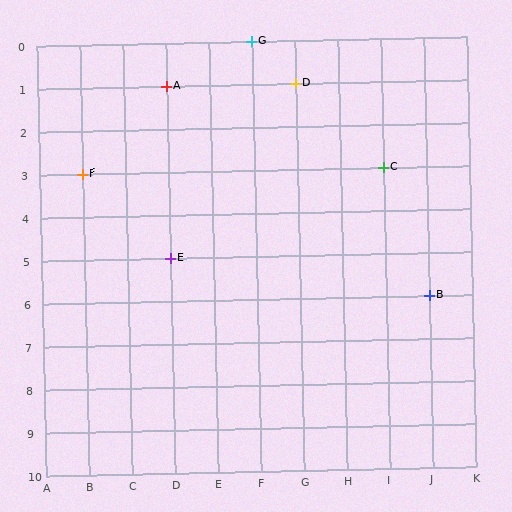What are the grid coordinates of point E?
Point E is at grid coordinates (D, 5).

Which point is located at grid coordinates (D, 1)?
Point A is at (D, 1).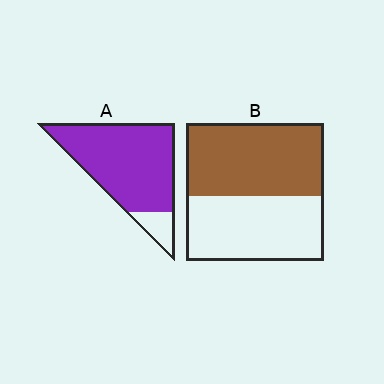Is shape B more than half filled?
Roughly half.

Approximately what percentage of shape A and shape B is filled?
A is approximately 85% and B is approximately 55%.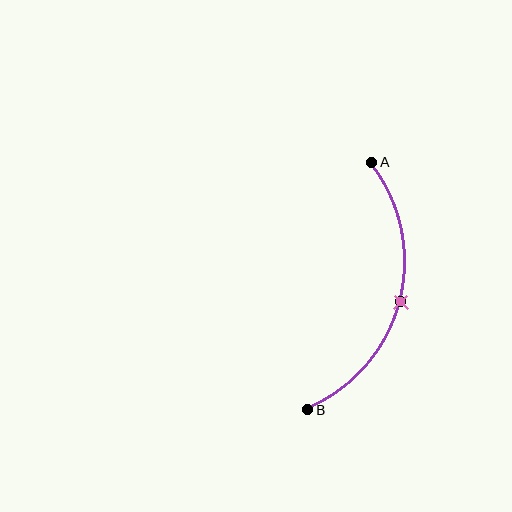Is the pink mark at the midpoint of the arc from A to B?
Yes. The pink mark lies on the arc at equal arc-length from both A and B — it is the arc midpoint.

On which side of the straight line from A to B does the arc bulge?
The arc bulges to the right of the straight line connecting A and B.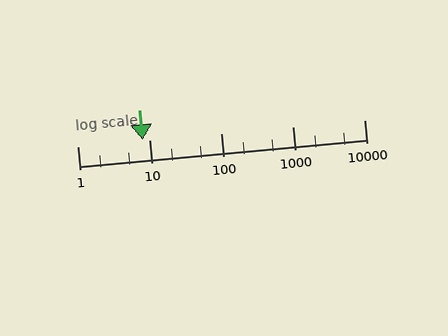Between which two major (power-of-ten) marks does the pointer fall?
The pointer is between 1 and 10.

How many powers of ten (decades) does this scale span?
The scale spans 4 decades, from 1 to 10000.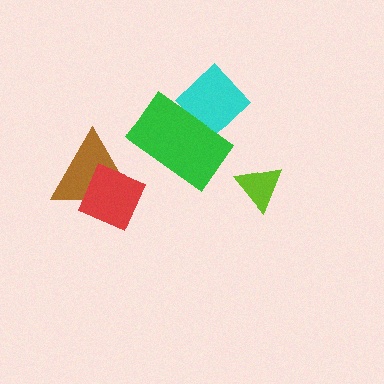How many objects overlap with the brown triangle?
1 object overlaps with the brown triangle.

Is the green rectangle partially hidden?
No, no other shape covers it.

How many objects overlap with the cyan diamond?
1 object overlaps with the cyan diamond.